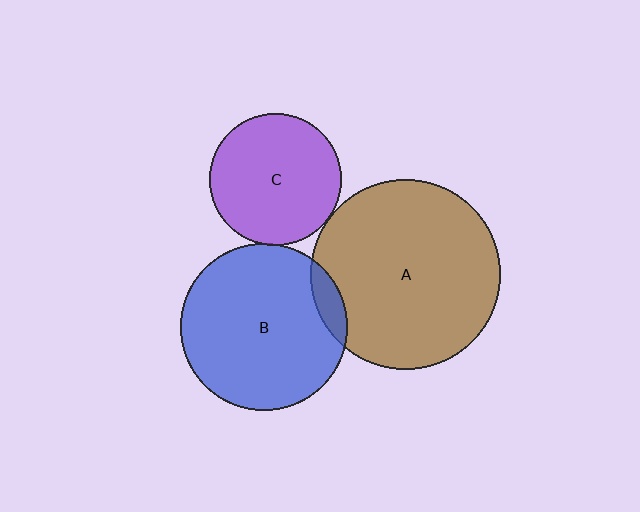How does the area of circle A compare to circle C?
Approximately 2.1 times.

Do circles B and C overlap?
Yes.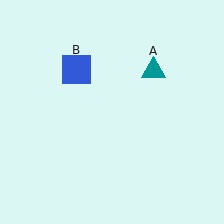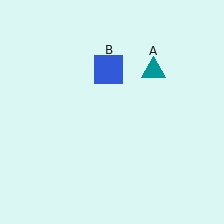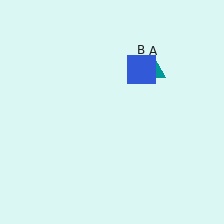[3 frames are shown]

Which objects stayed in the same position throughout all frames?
Teal triangle (object A) remained stationary.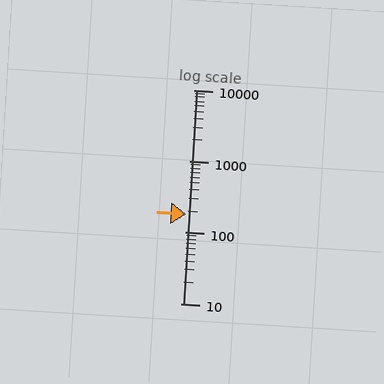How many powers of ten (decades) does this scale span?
The scale spans 3 decades, from 10 to 10000.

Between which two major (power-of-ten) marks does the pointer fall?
The pointer is between 100 and 1000.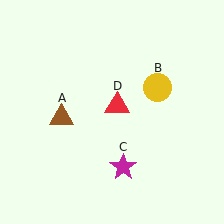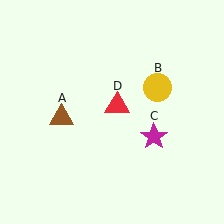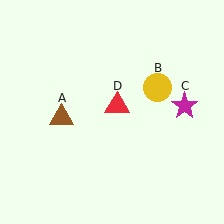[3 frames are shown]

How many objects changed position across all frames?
1 object changed position: magenta star (object C).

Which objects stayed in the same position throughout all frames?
Brown triangle (object A) and yellow circle (object B) and red triangle (object D) remained stationary.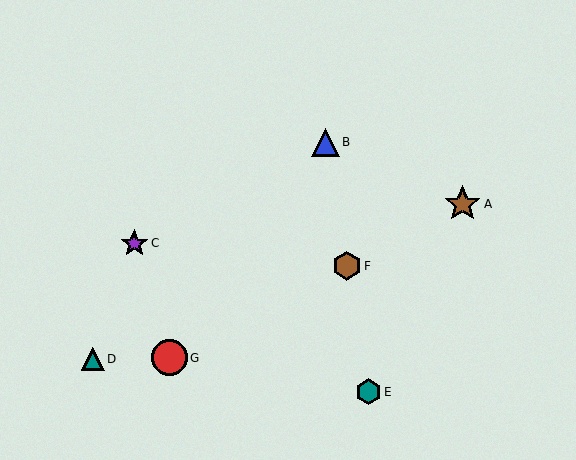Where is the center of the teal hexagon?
The center of the teal hexagon is at (368, 392).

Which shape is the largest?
The brown star (labeled A) is the largest.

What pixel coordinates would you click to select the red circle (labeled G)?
Click at (170, 358) to select the red circle G.